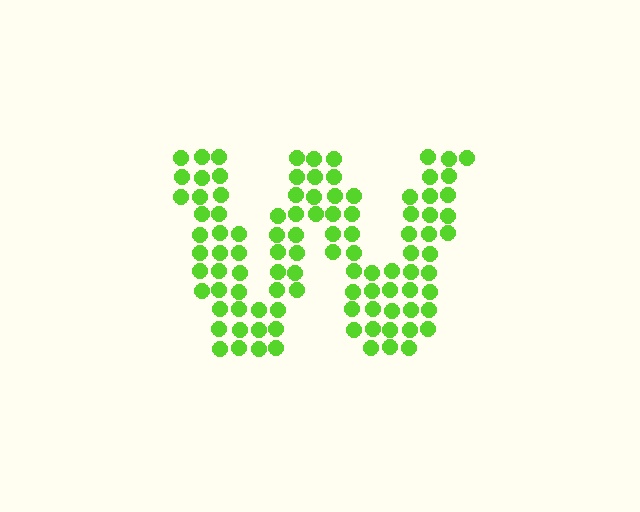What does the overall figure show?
The overall figure shows the letter W.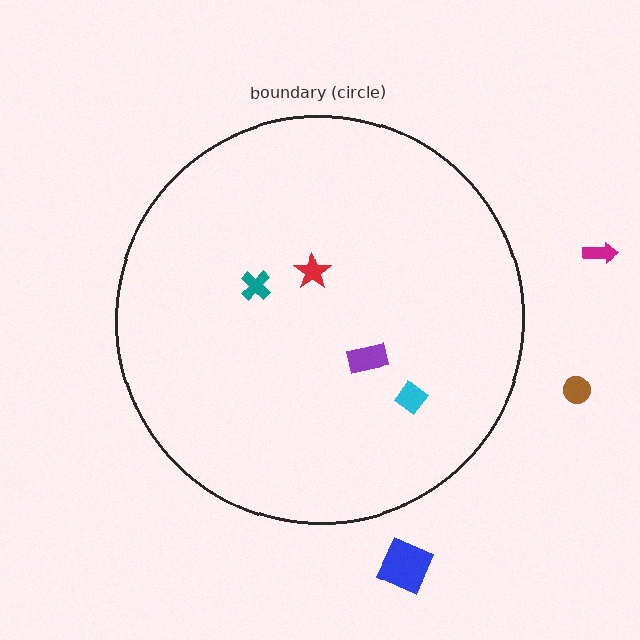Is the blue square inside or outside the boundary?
Outside.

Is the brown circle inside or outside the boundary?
Outside.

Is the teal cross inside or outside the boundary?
Inside.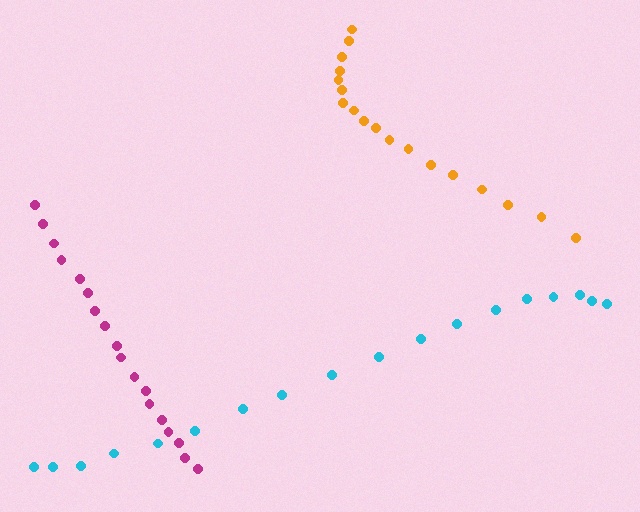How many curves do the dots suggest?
There are 3 distinct paths.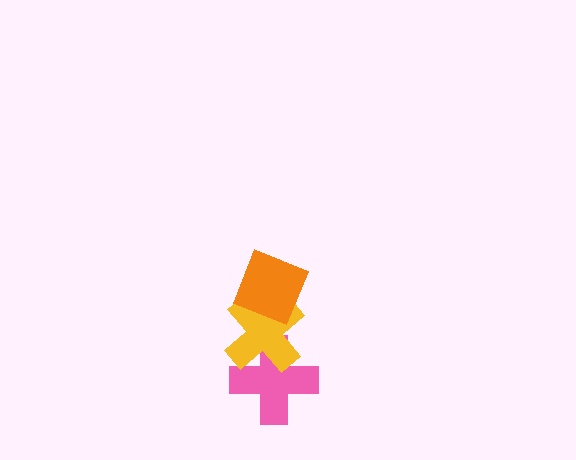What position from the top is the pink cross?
The pink cross is 3rd from the top.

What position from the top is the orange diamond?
The orange diamond is 1st from the top.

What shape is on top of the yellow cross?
The orange diamond is on top of the yellow cross.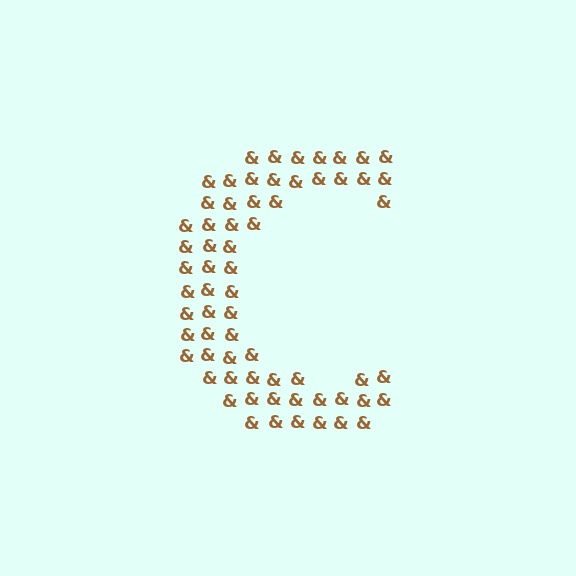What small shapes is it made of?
It is made of small ampersands.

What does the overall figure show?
The overall figure shows the letter C.